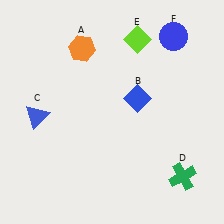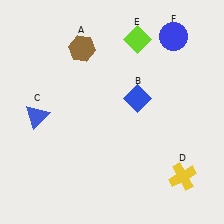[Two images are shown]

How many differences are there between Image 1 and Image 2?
There are 2 differences between the two images.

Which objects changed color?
A changed from orange to brown. D changed from green to yellow.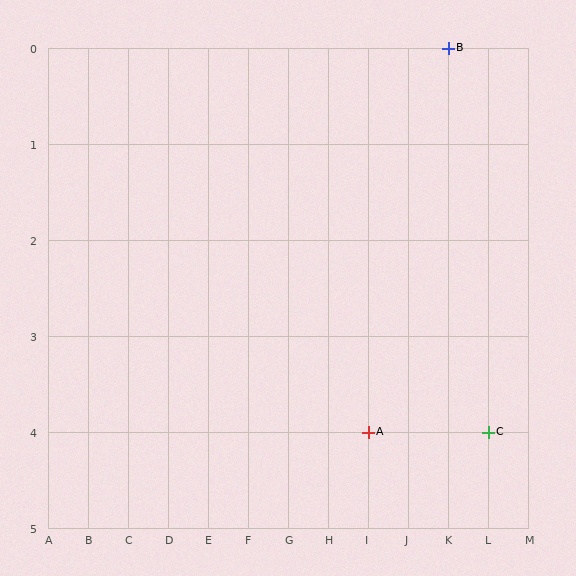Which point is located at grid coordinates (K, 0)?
Point B is at (K, 0).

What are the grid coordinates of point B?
Point B is at grid coordinates (K, 0).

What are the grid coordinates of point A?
Point A is at grid coordinates (I, 4).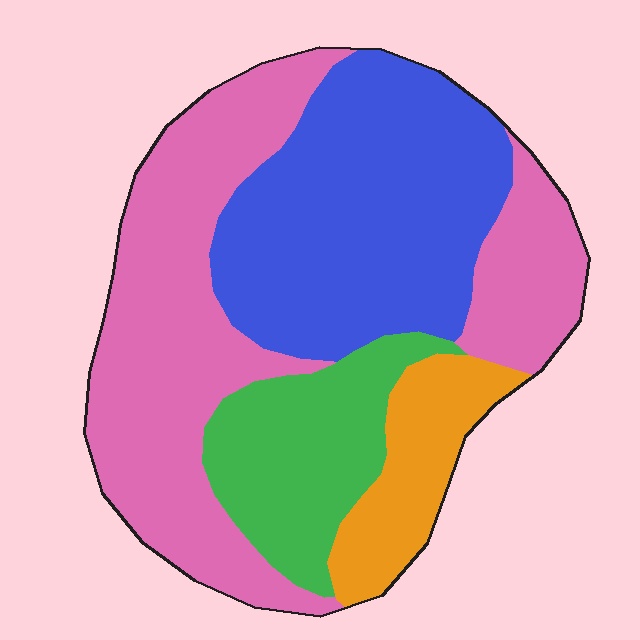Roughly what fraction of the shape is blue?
Blue covers 33% of the shape.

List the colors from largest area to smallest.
From largest to smallest: pink, blue, green, orange.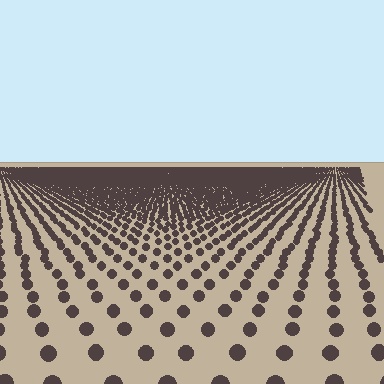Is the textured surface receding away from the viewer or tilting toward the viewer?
The surface is receding away from the viewer. Texture elements get smaller and denser toward the top.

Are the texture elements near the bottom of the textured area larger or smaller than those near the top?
Larger. Near the bottom, elements are closer to the viewer and appear at a bigger on-screen size.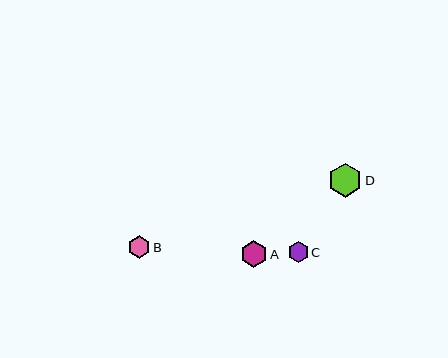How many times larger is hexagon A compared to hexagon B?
Hexagon A is approximately 1.2 times the size of hexagon B.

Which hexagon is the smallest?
Hexagon C is the smallest with a size of approximately 21 pixels.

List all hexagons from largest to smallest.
From largest to smallest: D, A, B, C.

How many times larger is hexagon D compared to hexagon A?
Hexagon D is approximately 1.2 times the size of hexagon A.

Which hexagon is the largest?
Hexagon D is the largest with a size of approximately 33 pixels.